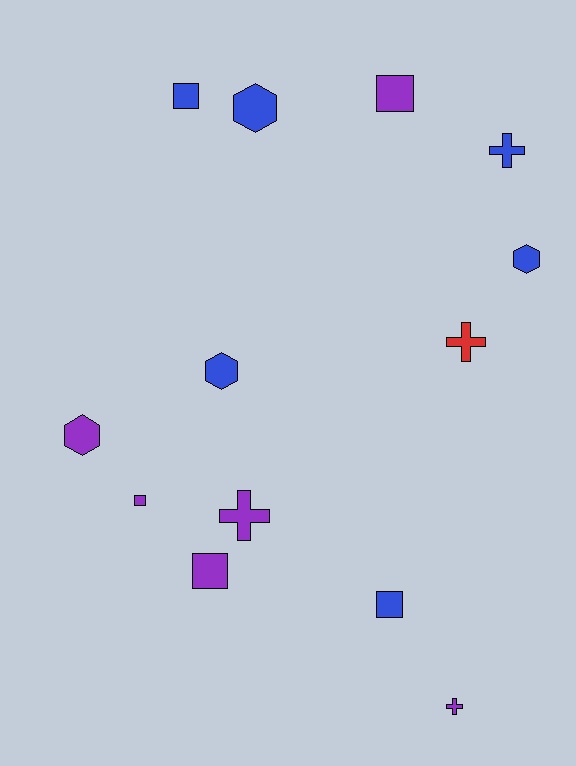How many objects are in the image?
There are 13 objects.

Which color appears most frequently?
Blue, with 6 objects.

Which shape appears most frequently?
Square, with 5 objects.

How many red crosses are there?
There is 1 red cross.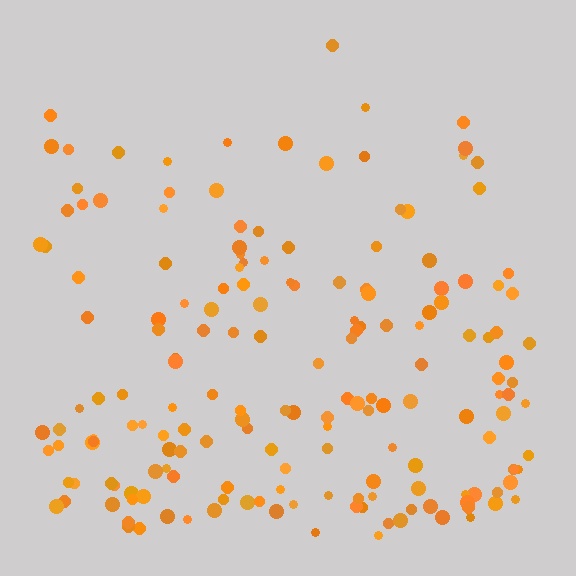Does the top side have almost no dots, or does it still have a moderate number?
Still a moderate number, just noticeably fewer than the bottom.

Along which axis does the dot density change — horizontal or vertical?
Vertical.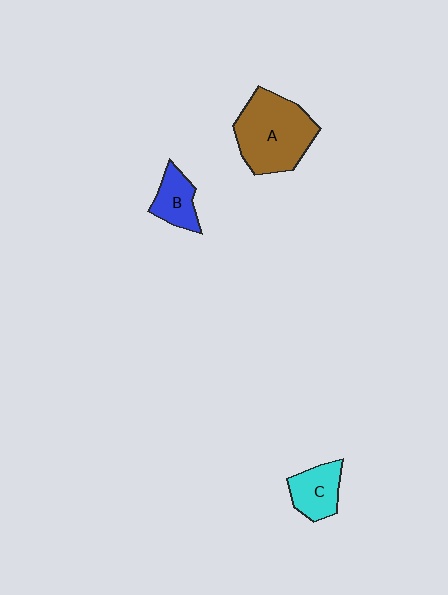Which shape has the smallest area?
Shape B (blue).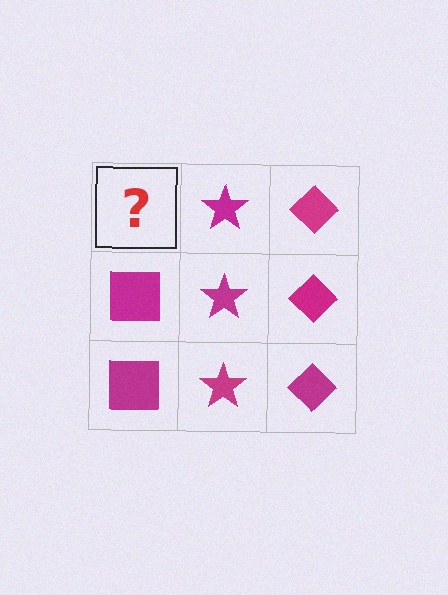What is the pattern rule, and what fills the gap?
The rule is that each column has a consistent shape. The gap should be filled with a magenta square.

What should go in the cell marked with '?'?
The missing cell should contain a magenta square.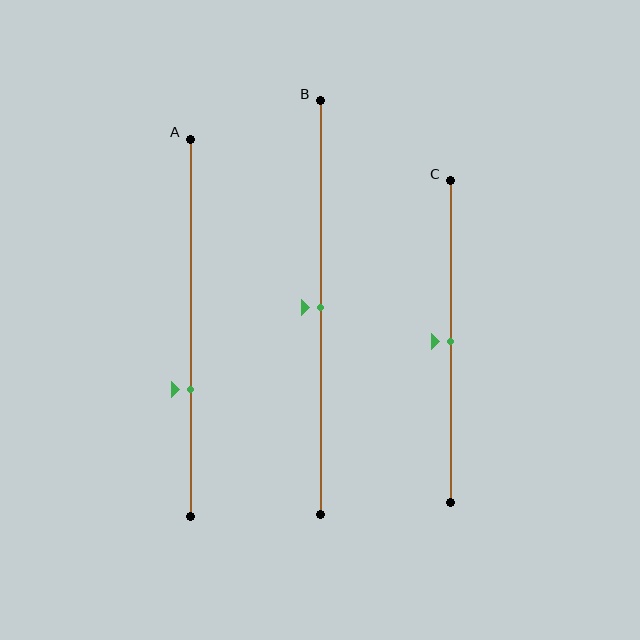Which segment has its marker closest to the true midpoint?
Segment B has its marker closest to the true midpoint.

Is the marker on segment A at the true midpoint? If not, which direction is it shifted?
No, the marker on segment A is shifted downward by about 16% of the segment length.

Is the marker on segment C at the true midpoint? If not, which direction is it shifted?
Yes, the marker on segment C is at the true midpoint.